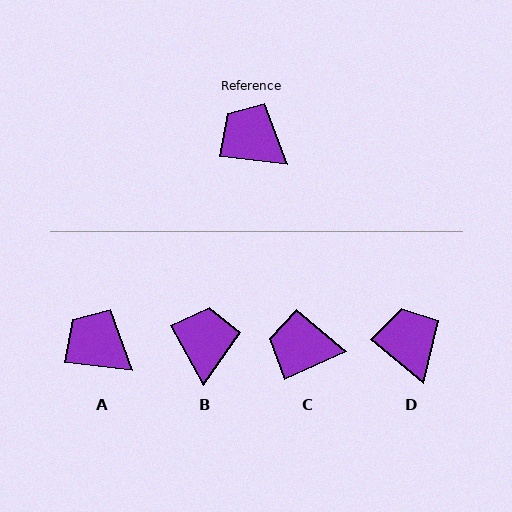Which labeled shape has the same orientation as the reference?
A.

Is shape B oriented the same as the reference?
No, it is off by about 55 degrees.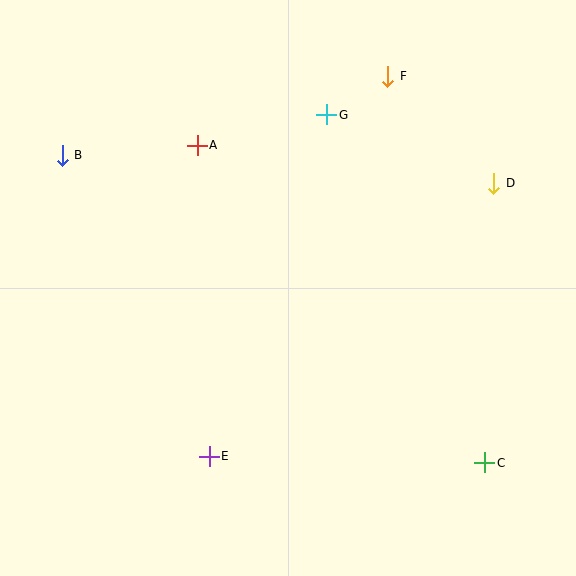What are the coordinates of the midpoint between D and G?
The midpoint between D and G is at (410, 149).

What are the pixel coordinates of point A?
Point A is at (197, 145).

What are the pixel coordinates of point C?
Point C is at (485, 463).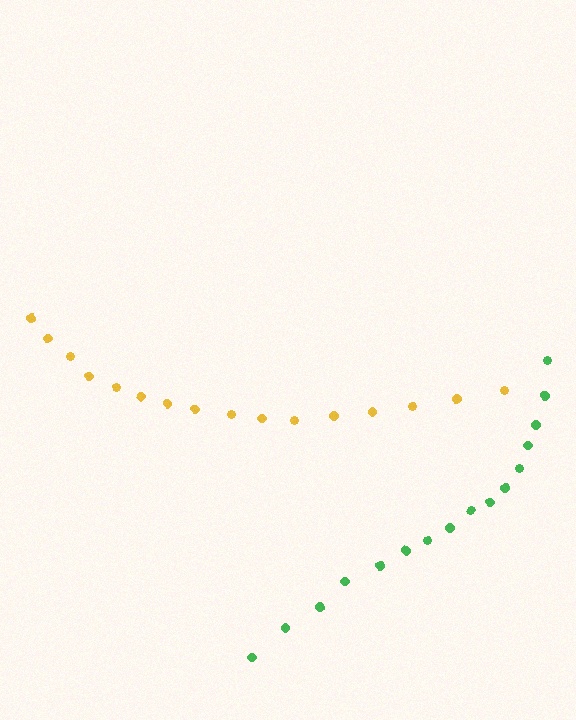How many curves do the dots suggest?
There are 2 distinct paths.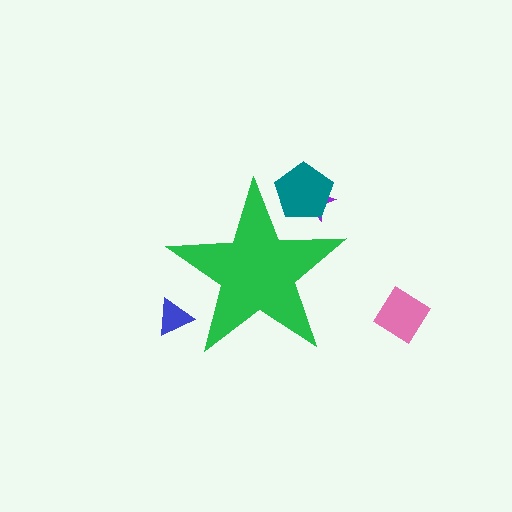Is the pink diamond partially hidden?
No, the pink diamond is fully visible.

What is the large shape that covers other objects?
A green star.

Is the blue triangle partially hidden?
Yes, the blue triangle is partially hidden behind the green star.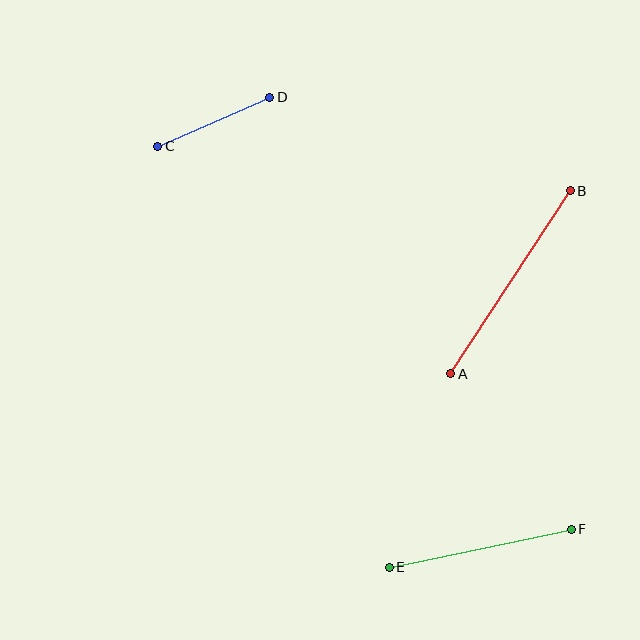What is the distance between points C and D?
The distance is approximately 122 pixels.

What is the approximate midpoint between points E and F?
The midpoint is at approximately (480, 548) pixels.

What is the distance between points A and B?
The distance is approximately 218 pixels.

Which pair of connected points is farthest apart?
Points A and B are farthest apart.